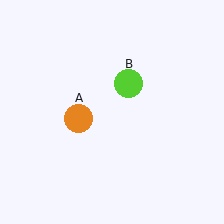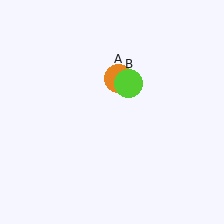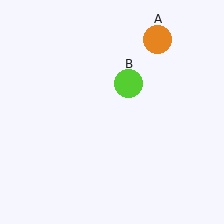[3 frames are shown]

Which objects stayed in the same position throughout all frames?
Lime circle (object B) remained stationary.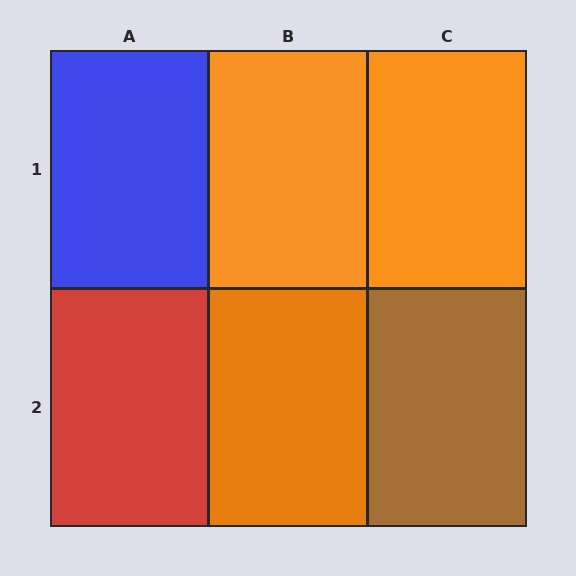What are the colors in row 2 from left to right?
Red, orange, brown.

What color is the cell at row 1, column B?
Orange.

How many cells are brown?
1 cell is brown.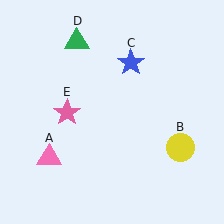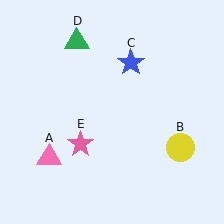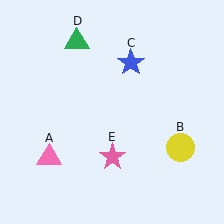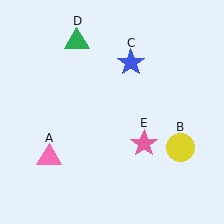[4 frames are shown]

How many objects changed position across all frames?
1 object changed position: pink star (object E).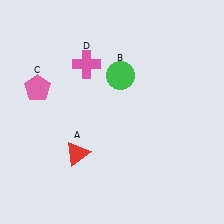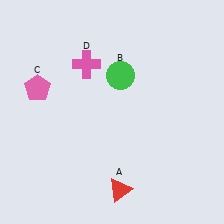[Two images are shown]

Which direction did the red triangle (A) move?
The red triangle (A) moved right.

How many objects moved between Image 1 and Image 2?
1 object moved between the two images.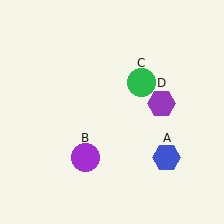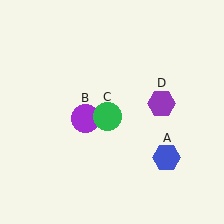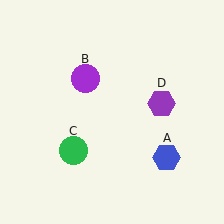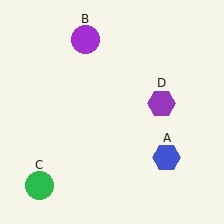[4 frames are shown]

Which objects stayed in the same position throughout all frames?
Blue hexagon (object A) and purple hexagon (object D) remained stationary.